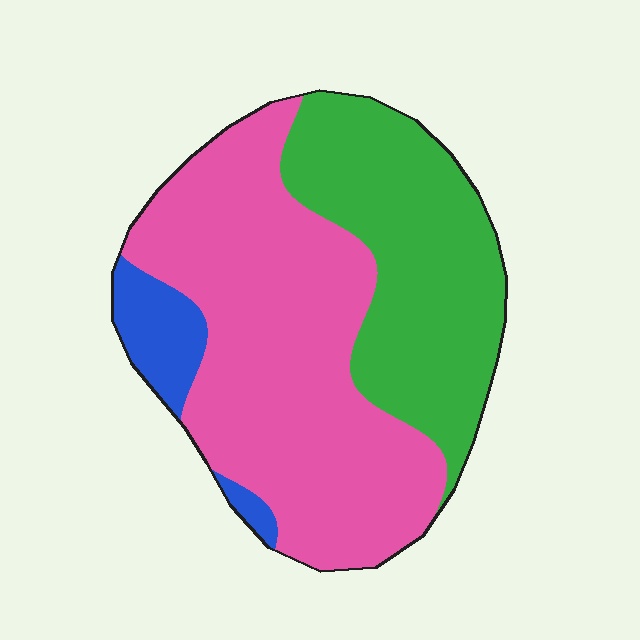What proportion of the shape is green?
Green takes up about three eighths (3/8) of the shape.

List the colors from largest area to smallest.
From largest to smallest: pink, green, blue.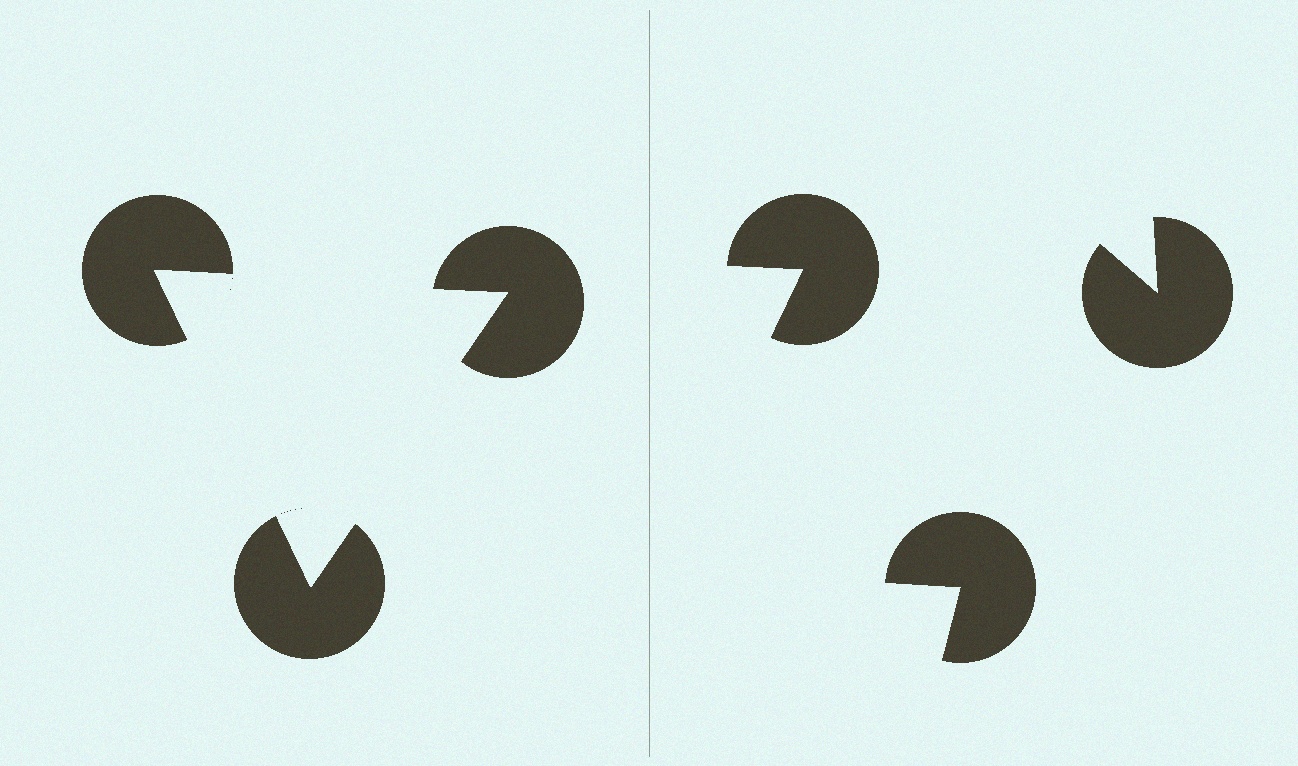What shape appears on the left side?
An illusory triangle.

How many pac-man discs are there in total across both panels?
6 — 3 on each side.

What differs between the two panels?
The pac-man discs are positioned identically on both sides; only the wedge orientations differ. On the left they align to a triangle; on the right they are misaligned.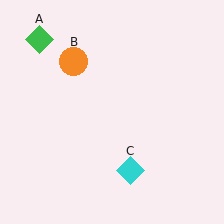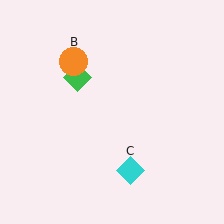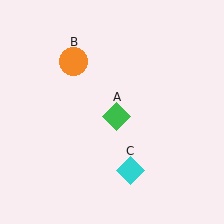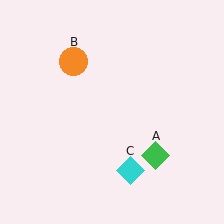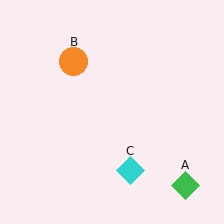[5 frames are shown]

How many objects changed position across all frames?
1 object changed position: green diamond (object A).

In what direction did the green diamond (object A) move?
The green diamond (object A) moved down and to the right.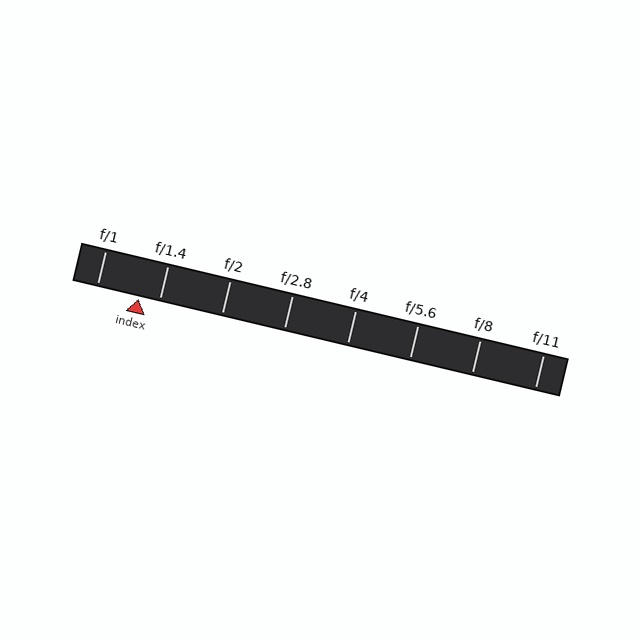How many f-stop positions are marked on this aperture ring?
There are 8 f-stop positions marked.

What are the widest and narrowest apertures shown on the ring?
The widest aperture shown is f/1 and the narrowest is f/11.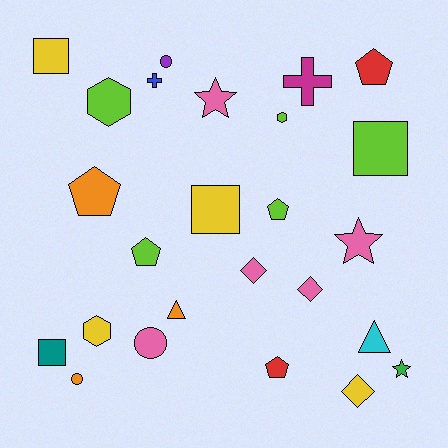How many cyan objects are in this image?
There is 1 cyan object.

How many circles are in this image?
There are 3 circles.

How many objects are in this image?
There are 25 objects.